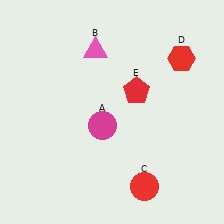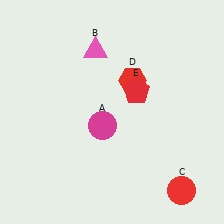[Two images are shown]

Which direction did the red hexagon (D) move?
The red hexagon (D) moved left.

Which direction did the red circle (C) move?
The red circle (C) moved right.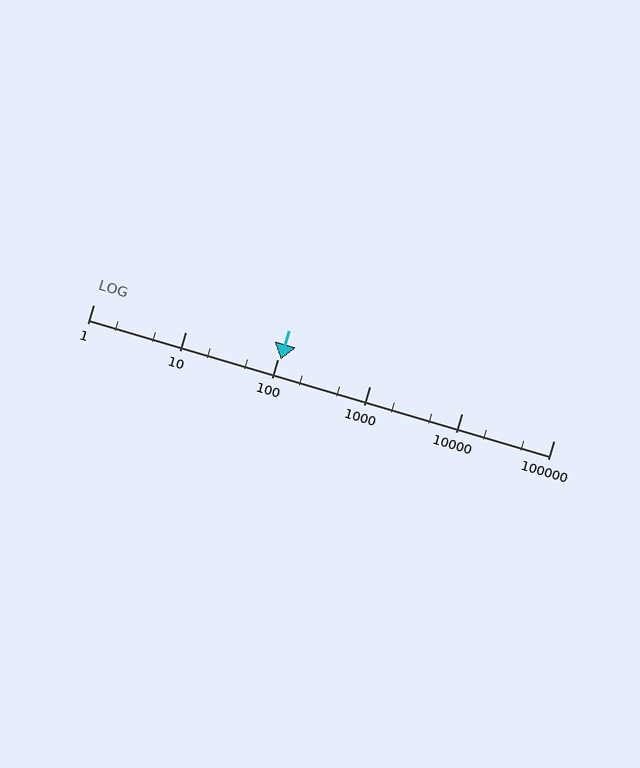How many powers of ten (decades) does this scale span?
The scale spans 5 decades, from 1 to 100000.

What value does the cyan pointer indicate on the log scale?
The pointer indicates approximately 110.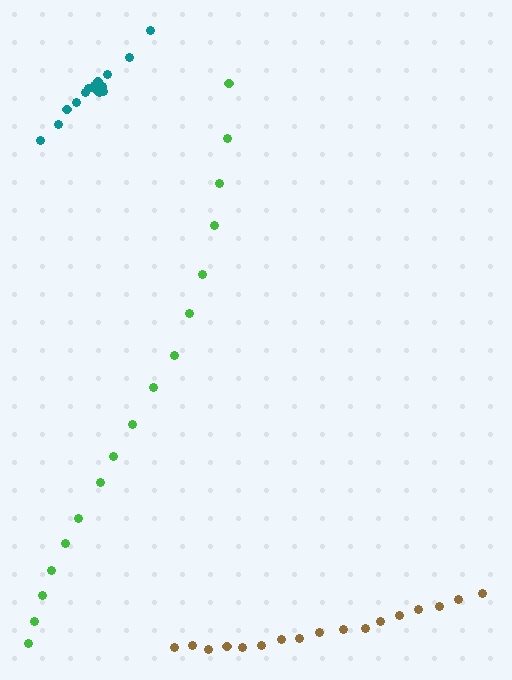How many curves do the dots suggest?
There are 3 distinct paths.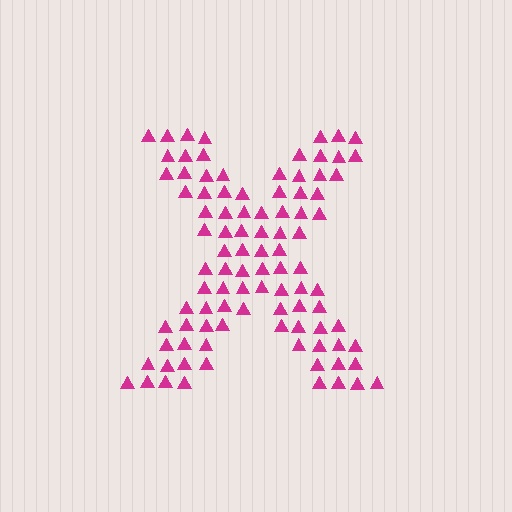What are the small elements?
The small elements are triangles.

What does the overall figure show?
The overall figure shows the letter X.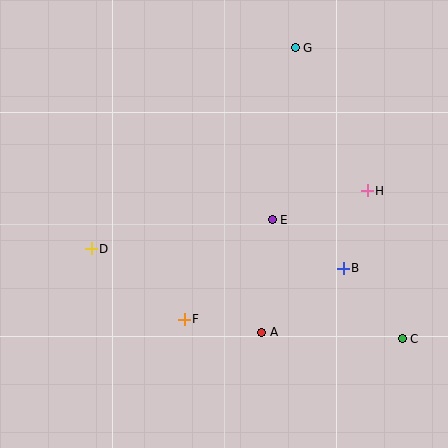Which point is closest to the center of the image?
Point E at (272, 220) is closest to the center.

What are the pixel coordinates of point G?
Point G is at (295, 48).